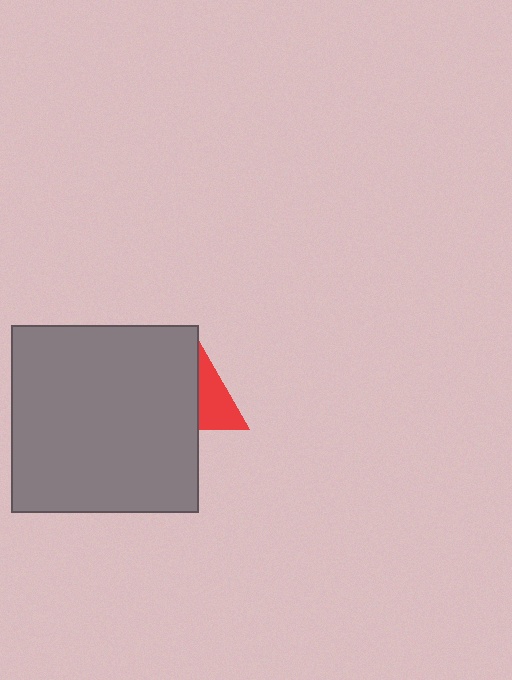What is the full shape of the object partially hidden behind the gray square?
The partially hidden object is a red triangle.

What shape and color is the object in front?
The object in front is a gray square.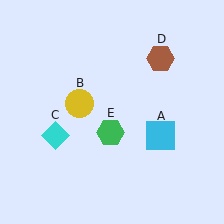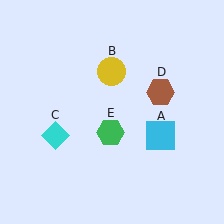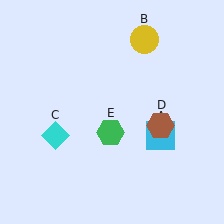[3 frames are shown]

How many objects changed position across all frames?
2 objects changed position: yellow circle (object B), brown hexagon (object D).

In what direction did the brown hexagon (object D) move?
The brown hexagon (object D) moved down.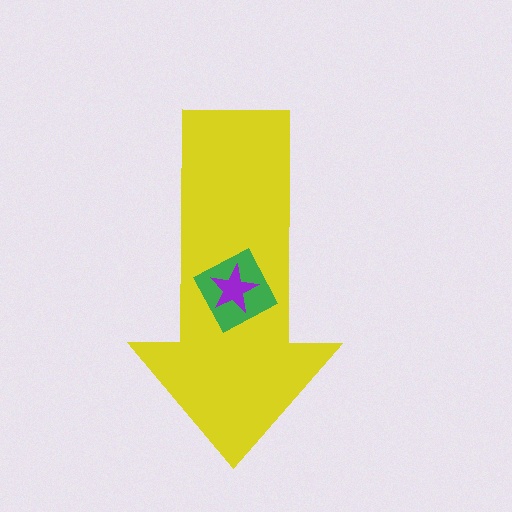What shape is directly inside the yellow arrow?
The green square.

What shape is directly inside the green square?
The purple star.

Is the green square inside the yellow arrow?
Yes.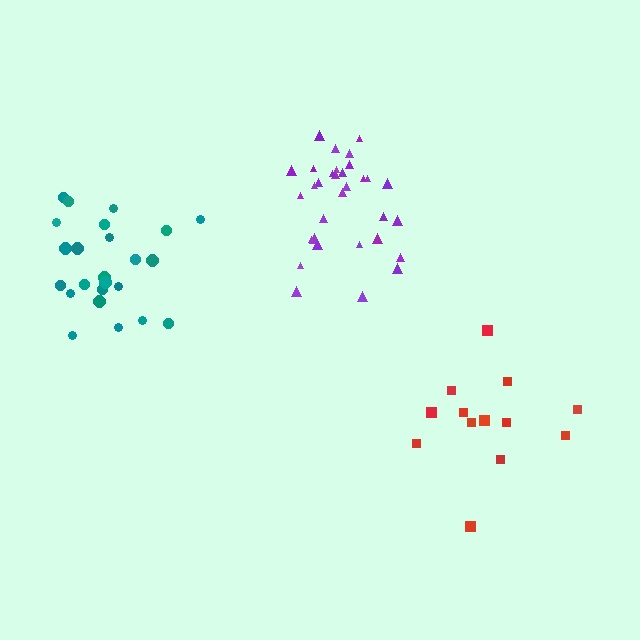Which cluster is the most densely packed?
Purple.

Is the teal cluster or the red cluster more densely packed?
Teal.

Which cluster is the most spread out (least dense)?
Red.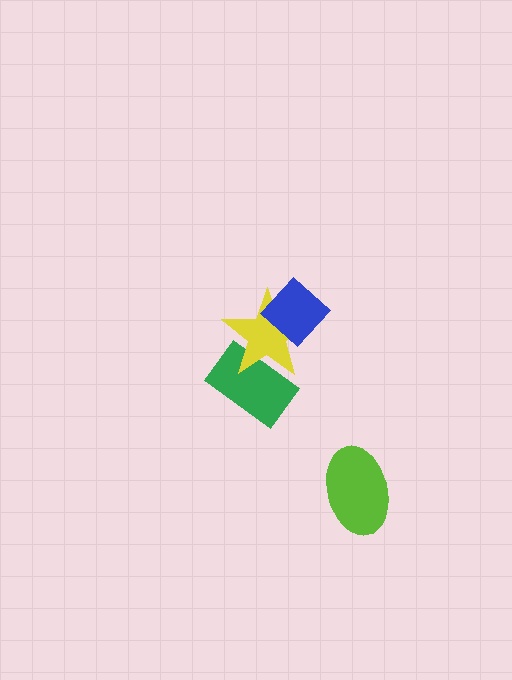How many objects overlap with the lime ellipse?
0 objects overlap with the lime ellipse.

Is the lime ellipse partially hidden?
No, no other shape covers it.